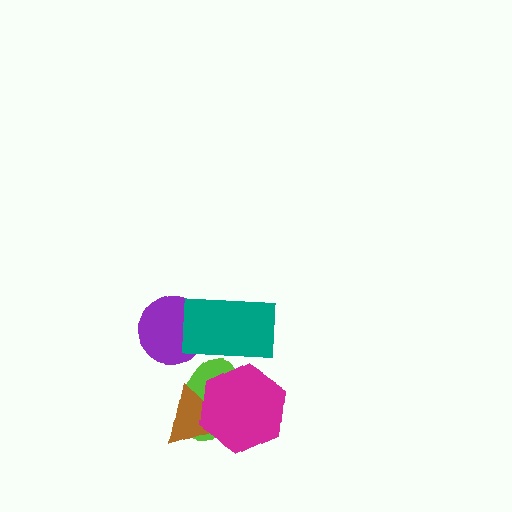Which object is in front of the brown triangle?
The magenta hexagon is in front of the brown triangle.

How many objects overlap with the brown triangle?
2 objects overlap with the brown triangle.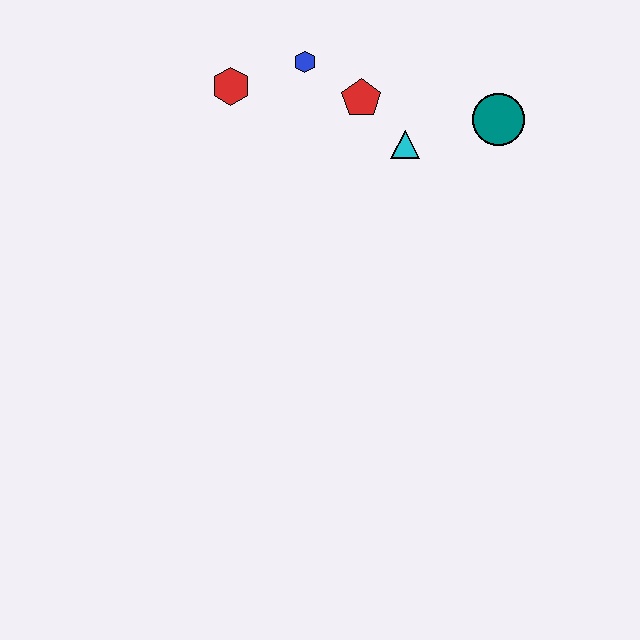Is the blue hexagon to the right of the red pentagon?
No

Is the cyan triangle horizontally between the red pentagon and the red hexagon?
No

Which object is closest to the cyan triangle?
The red pentagon is closest to the cyan triangle.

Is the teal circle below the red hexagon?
Yes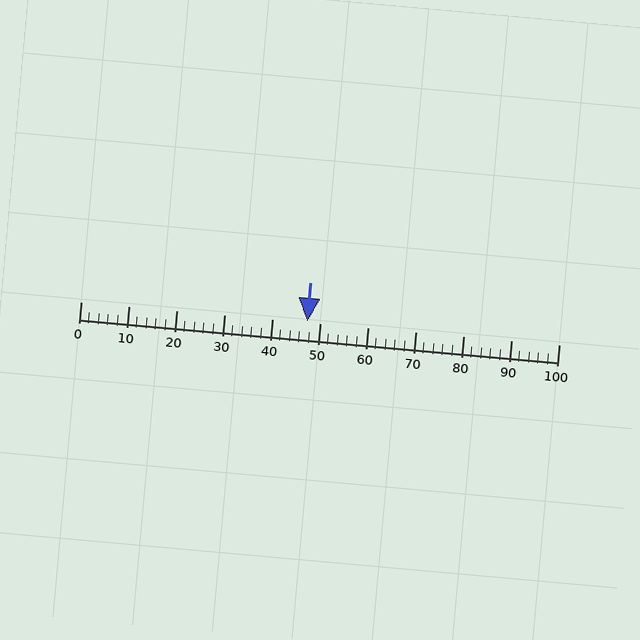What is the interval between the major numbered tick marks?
The major tick marks are spaced 10 units apart.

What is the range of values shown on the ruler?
The ruler shows values from 0 to 100.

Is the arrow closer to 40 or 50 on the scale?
The arrow is closer to 50.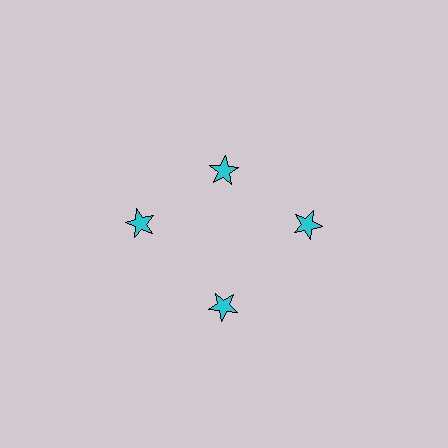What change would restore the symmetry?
The symmetry would be restored by moving it outward, back onto the ring so that all 4 stars sit at equal angles and equal distance from the center.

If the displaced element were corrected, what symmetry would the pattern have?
It would have 4-fold rotational symmetry — the pattern would map onto itself every 90 degrees.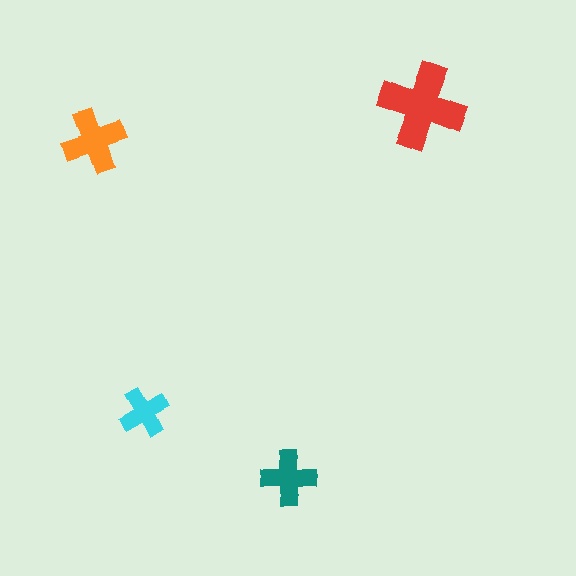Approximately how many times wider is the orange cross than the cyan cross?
About 1.5 times wider.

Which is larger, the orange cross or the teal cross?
The orange one.